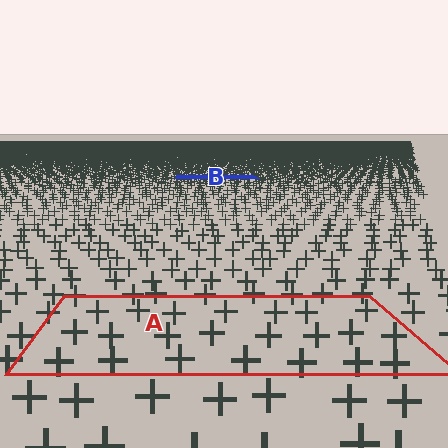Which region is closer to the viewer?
Region A is closer. The texture elements there are larger and more spread out.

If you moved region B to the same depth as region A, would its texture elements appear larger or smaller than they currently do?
They would appear larger. At a closer depth, the same texture elements are projected at a bigger on-screen size.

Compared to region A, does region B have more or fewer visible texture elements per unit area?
Region B has more texture elements per unit area — they are packed more densely because it is farther away.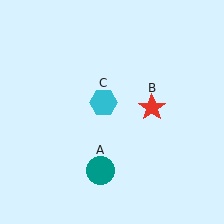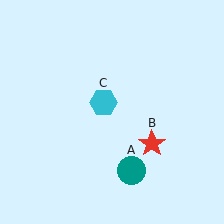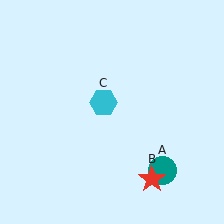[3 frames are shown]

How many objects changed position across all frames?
2 objects changed position: teal circle (object A), red star (object B).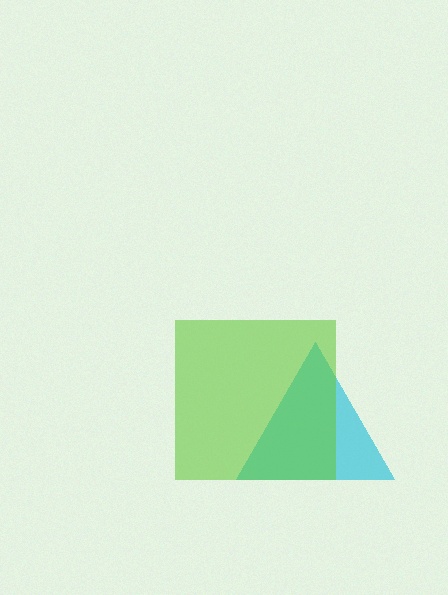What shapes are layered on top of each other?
The layered shapes are: a cyan triangle, a lime square.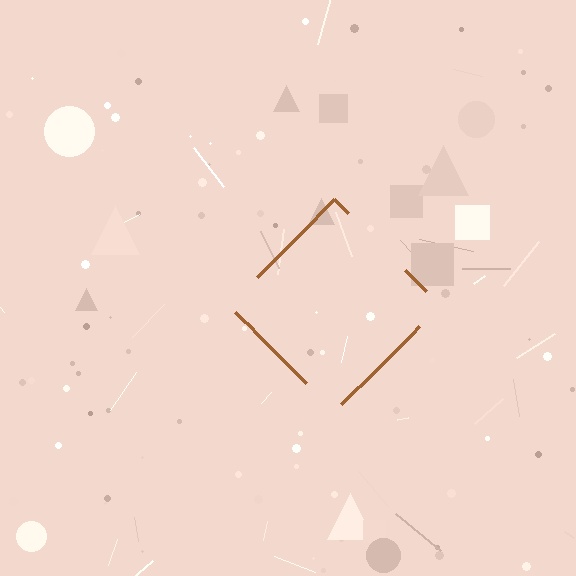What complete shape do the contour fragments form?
The contour fragments form a diamond.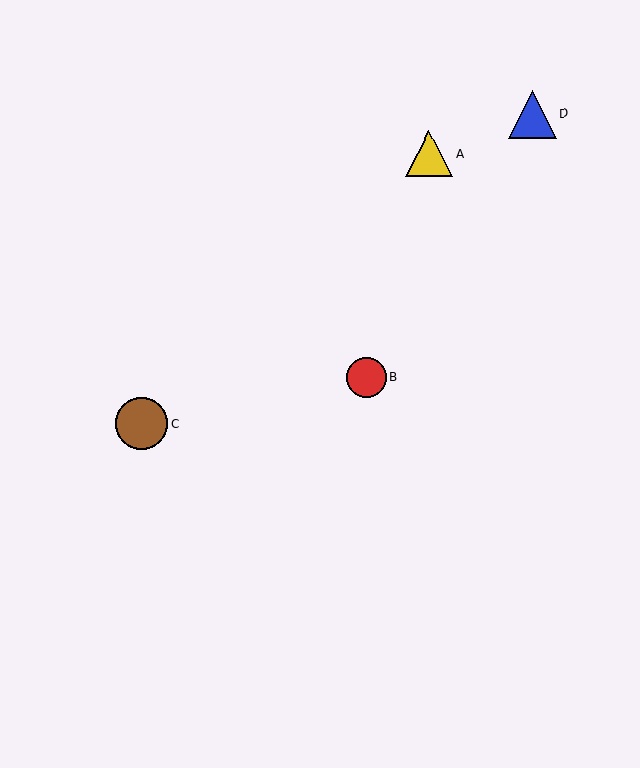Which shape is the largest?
The brown circle (labeled C) is the largest.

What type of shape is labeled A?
Shape A is a yellow triangle.